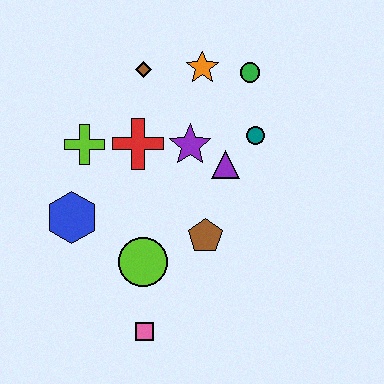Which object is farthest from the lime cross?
The pink square is farthest from the lime cross.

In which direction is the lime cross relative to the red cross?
The lime cross is to the left of the red cross.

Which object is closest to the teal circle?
The purple triangle is closest to the teal circle.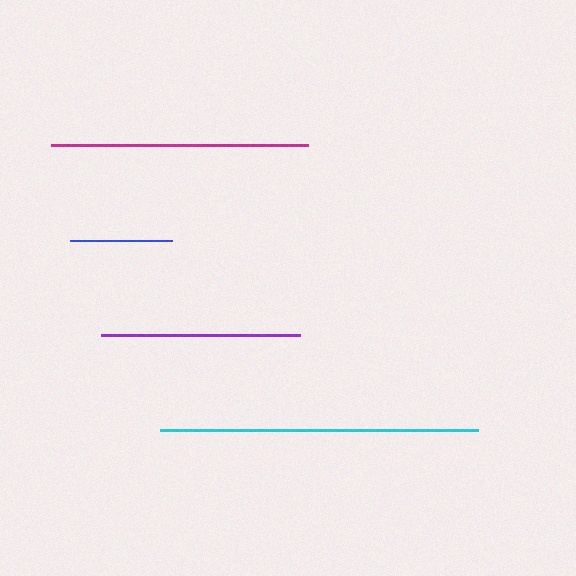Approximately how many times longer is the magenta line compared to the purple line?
The magenta line is approximately 1.3 times the length of the purple line.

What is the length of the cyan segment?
The cyan segment is approximately 318 pixels long.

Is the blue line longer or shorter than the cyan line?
The cyan line is longer than the blue line.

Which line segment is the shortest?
The blue line is the shortest at approximately 103 pixels.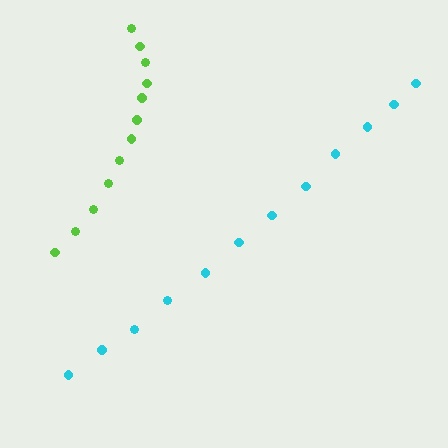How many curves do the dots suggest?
There are 2 distinct paths.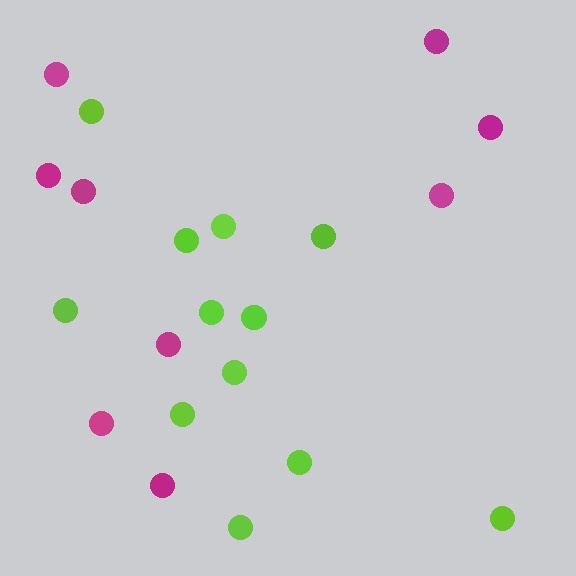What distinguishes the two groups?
There are 2 groups: one group of lime circles (12) and one group of magenta circles (9).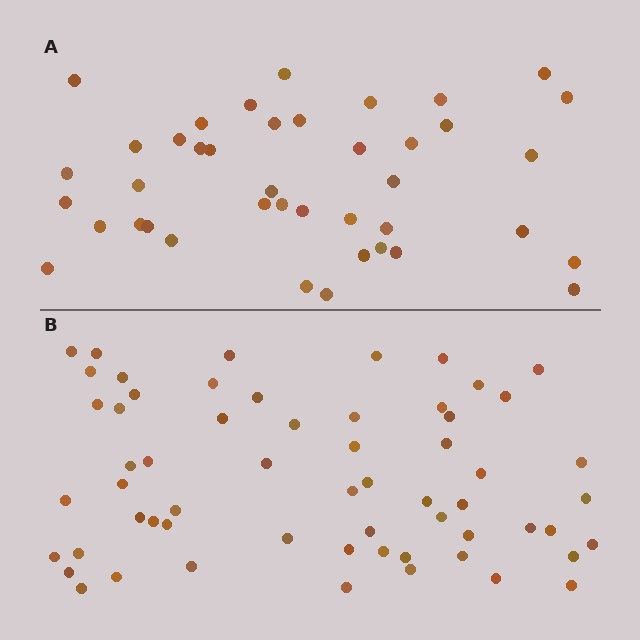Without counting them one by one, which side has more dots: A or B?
Region B (the bottom region) has more dots.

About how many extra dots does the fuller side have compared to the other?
Region B has approximately 20 more dots than region A.